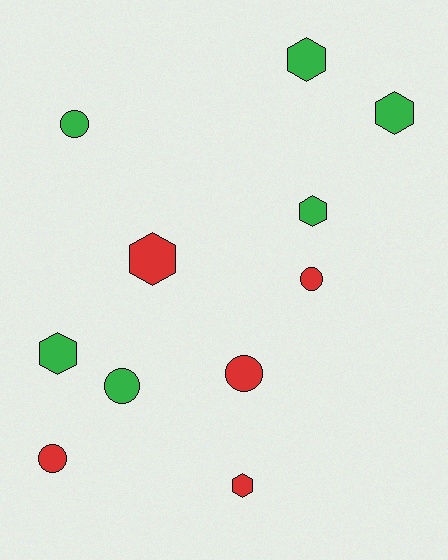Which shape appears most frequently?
Hexagon, with 6 objects.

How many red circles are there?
There are 3 red circles.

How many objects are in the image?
There are 11 objects.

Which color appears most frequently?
Green, with 6 objects.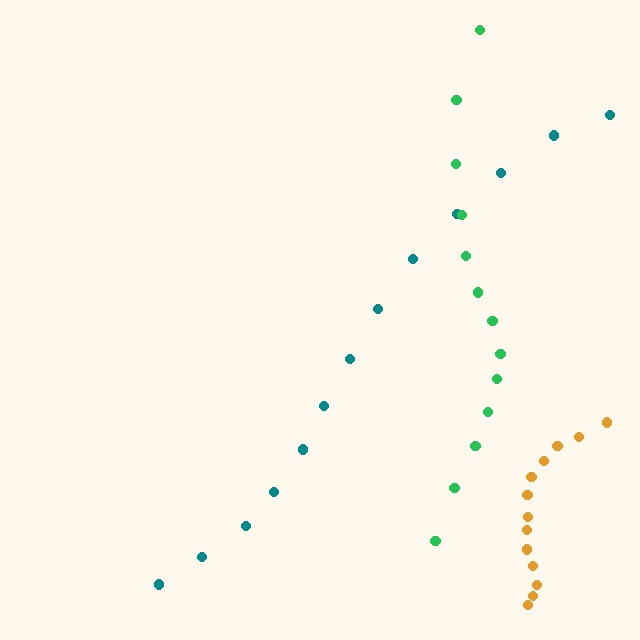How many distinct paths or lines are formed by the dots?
There are 3 distinct paths.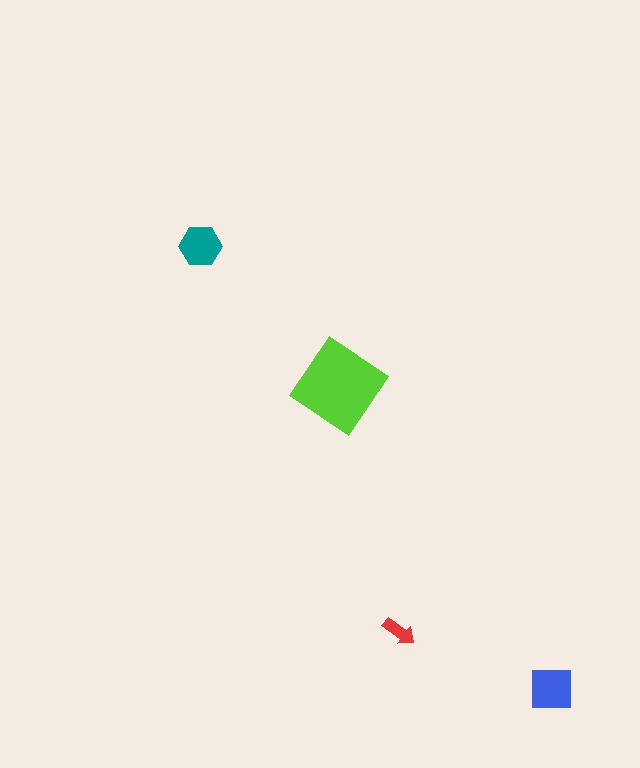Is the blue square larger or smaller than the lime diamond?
Smaller.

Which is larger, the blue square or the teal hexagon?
The blue square.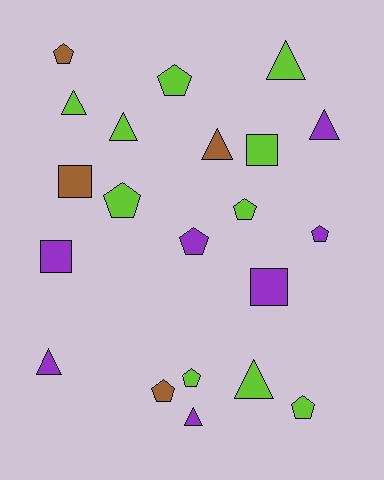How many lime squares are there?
There is 1 lime square.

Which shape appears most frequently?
Pentagon, with 9 objects.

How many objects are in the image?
There are 21 objects.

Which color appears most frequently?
Lime, with 10 objects.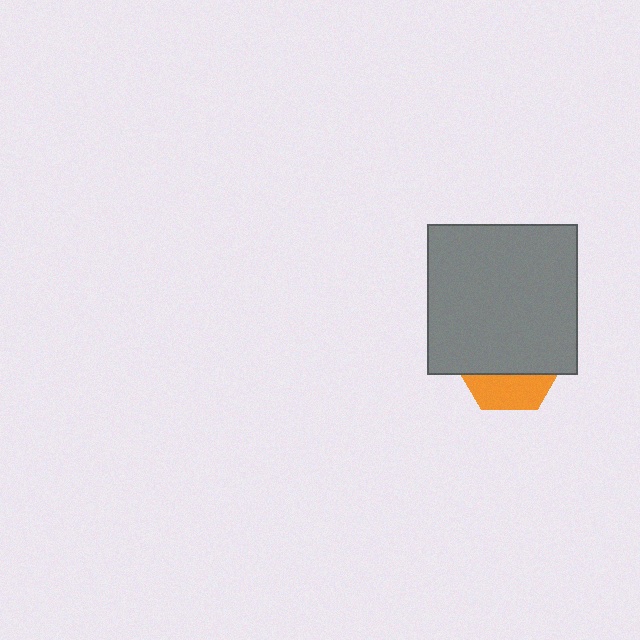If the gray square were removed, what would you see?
You would see the complete orange hexagon.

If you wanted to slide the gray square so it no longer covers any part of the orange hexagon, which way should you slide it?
Slide it up — that is the most direct way to separate the two shapes.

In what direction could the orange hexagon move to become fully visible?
The orange hexagon could move down. That would shift it out from behind the gray square entirely.